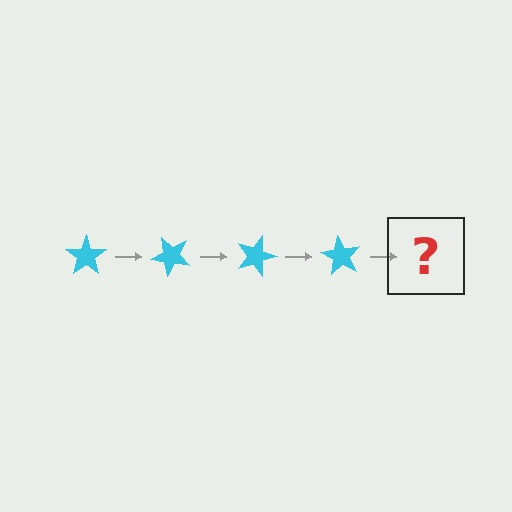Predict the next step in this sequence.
The next step is a cyan star rotated 180 degrees.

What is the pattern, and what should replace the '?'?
The pattern is that the star rotates 45 degrees each step. The '?' should be a cyan star rotated 180 degrees.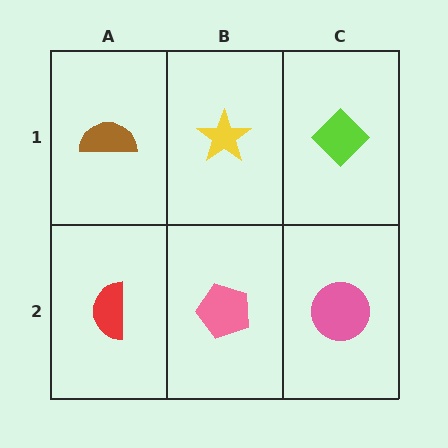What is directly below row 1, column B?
A pink pentagon.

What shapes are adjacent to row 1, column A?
A red semicircle (row 2, column A), a yellow star (row 1, column B).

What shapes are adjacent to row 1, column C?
A pink circle (row 2, column C), a yellow star (row 1, column B).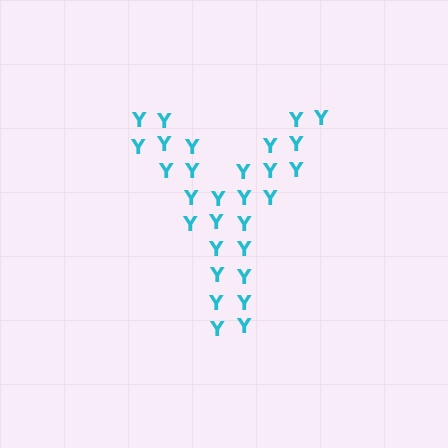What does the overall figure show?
The overall figure shows the letter Y.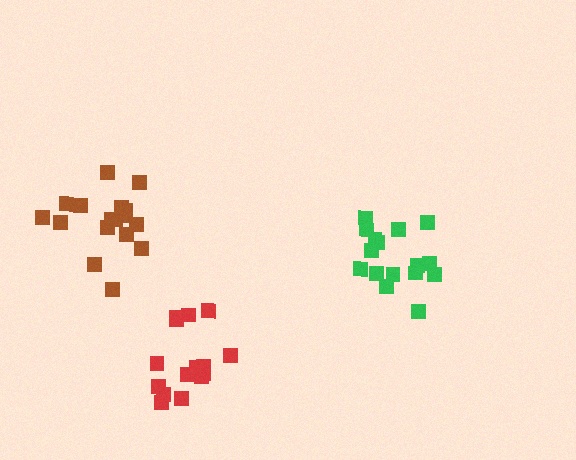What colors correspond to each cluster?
The clusters are colored: green, brown, red.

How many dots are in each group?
Group 1: 16 dots, Group 2: 17 dots, Group 3: 15 dots (48 total).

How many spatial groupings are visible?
There are 3 spatial groupings.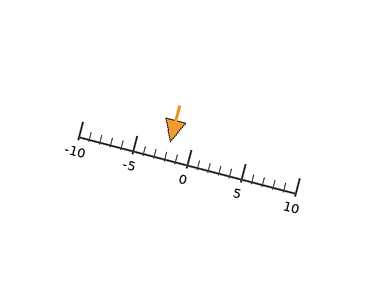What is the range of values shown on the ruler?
The ruler shows values from -10 to 10.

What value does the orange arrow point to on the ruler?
The orange arrow points to approximately -2.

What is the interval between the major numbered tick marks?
The major tick marks are spaced 5 units apart.